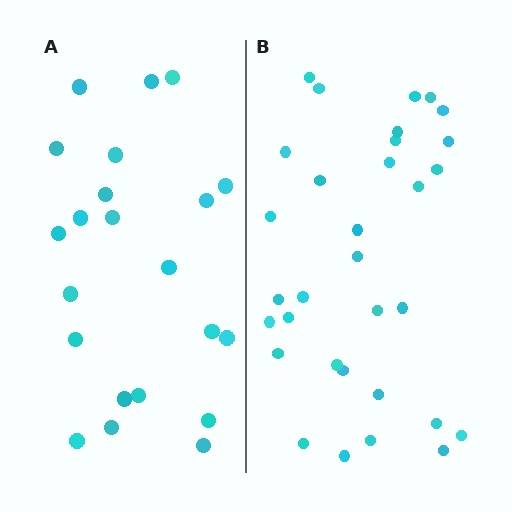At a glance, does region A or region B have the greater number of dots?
Region B (the right region) has more dots.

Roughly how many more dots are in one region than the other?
Region B has roughly 10 or so more dots than region A.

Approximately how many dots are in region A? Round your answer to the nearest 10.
About 20 dots. (The exact count is 22, which rounds to 20.)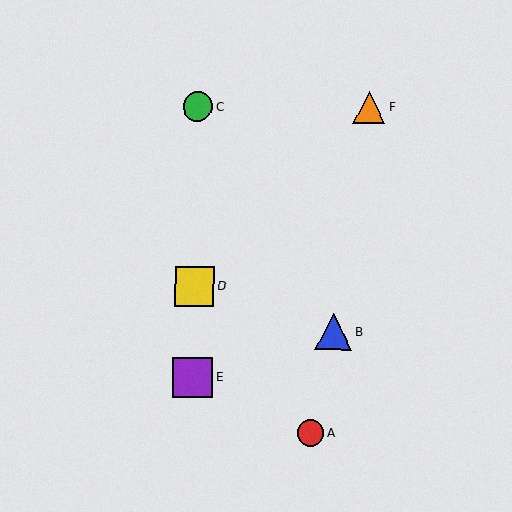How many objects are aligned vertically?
3 objects (C, D, E) are aligned vertically.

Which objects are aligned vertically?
Objects C, D, E are aligned vertically.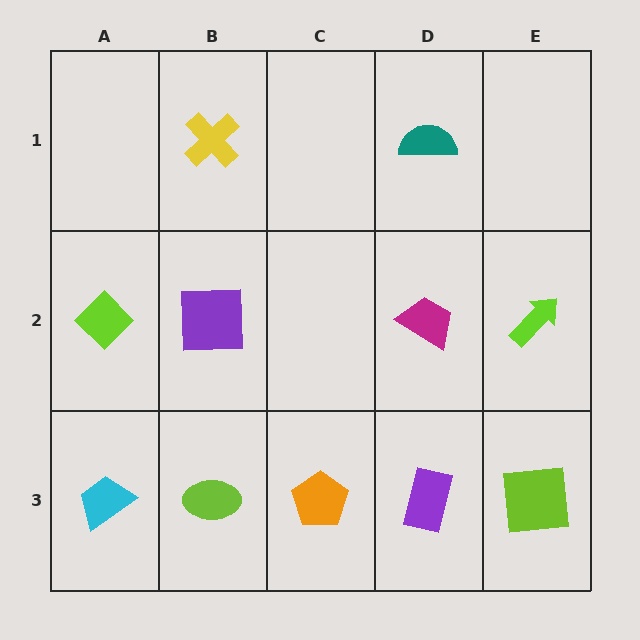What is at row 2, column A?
A lime diamond.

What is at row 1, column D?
A teal semicircle.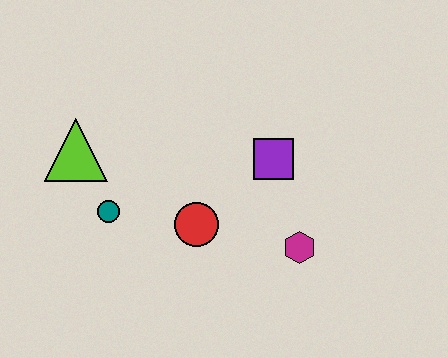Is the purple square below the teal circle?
No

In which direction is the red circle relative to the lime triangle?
The red circle is to the right of the lime triangle.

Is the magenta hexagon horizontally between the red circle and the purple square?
No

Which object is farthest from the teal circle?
The magenta hexagon is farthest from the teal circle.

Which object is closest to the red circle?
The teal circle is closest to the red circle.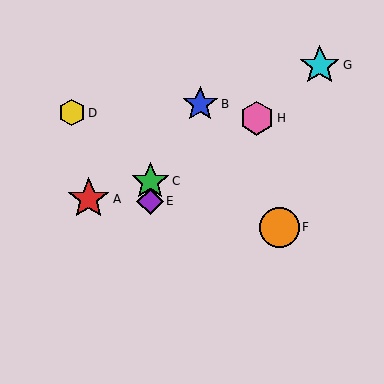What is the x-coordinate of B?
Object B is at x≈200.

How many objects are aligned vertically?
2 objects (C, E) are aligned vertically.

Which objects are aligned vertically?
Objects C, E are aligned vertically.